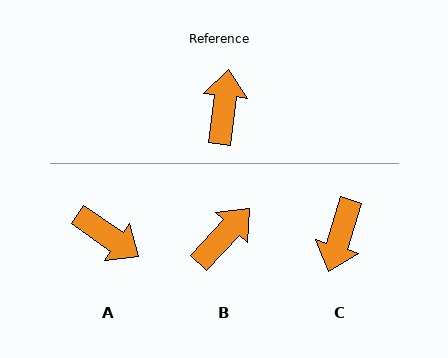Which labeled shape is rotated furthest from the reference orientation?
C, about 169 degrees away.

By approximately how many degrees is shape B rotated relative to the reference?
Approximately 36 degrees clockwise.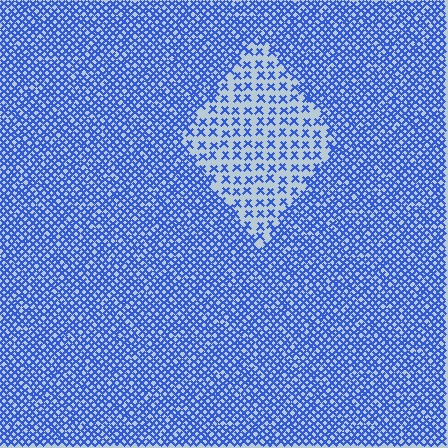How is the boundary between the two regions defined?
The boundary is defined by a change in element density (approximately 2.5x ratio). All elements are the same color, size, and shape.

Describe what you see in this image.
The image contains small blue elements arranged at two different densities. A diamond-shaped region is visible where the elements are less densely packed than the surrounding area.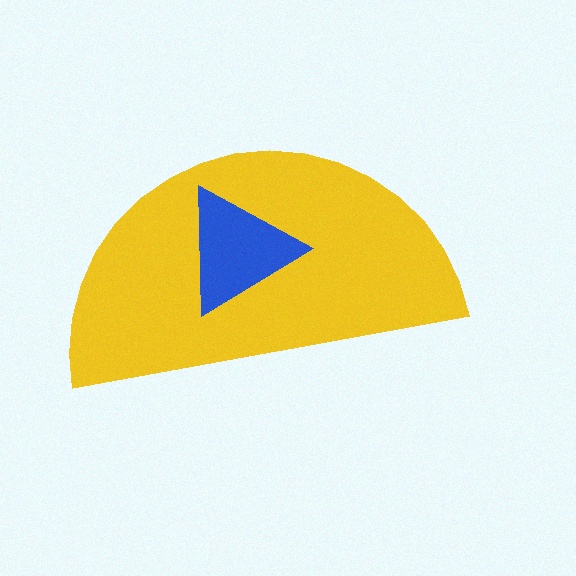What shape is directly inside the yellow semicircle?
The blue triangle.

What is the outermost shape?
The yellow semicircle.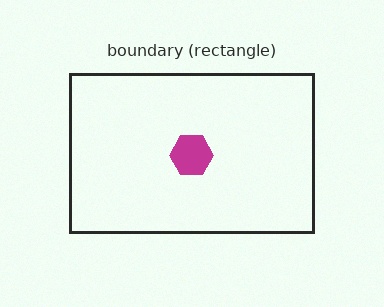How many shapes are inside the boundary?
1 inside, 0 outside.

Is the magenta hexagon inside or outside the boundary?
Inside.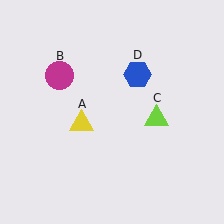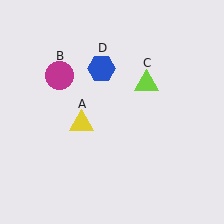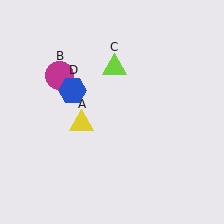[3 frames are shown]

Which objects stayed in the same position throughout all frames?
Yellow triangle (object A) and magenta circle (object B) remained stationary.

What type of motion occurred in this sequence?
The lime triangle (object C), blue hexagon (object D) rotated counterclockwise around the center of the scene.